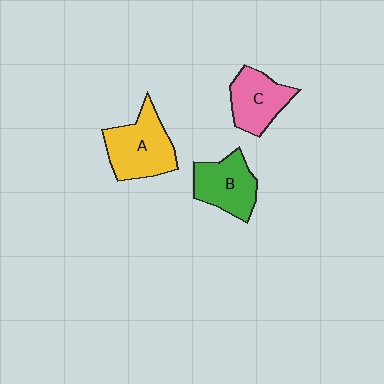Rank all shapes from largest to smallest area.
From largest to smallest: A (yellow), B (green), C (pink).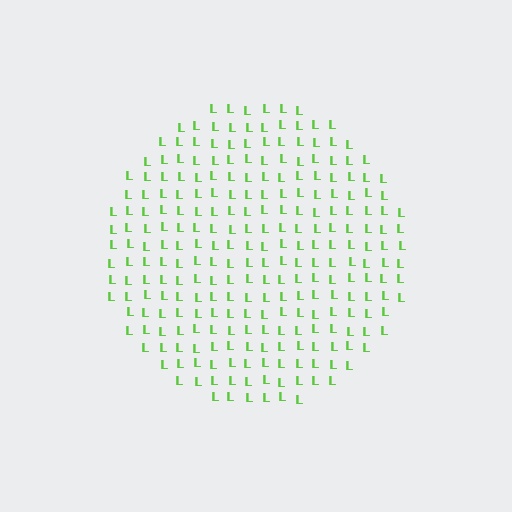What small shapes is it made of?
It is made of small letter L's.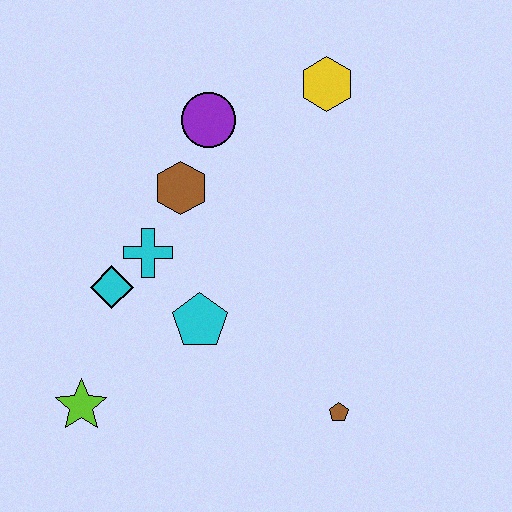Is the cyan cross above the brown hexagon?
No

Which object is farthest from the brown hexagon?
The brown pentagon is farthest from the brown hexagon.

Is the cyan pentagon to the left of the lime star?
No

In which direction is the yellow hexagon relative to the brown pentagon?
The yellow hexagon is above the brown pentagon.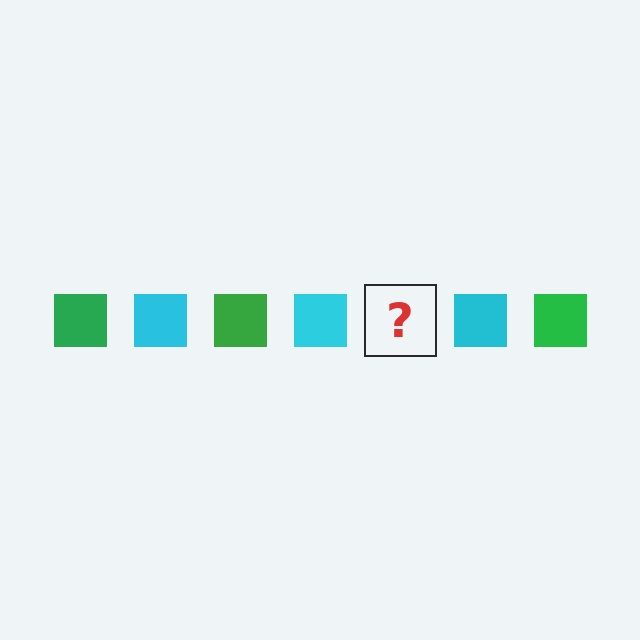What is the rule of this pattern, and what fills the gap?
The rule is that the pattern cycles through green, cyan squares. The gap should be filled with a green square.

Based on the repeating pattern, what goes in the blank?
The blank should be a green square.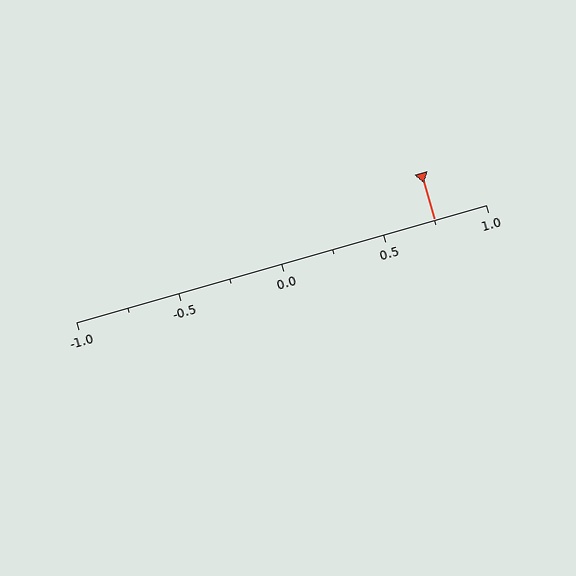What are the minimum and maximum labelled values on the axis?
The axis runs from -1.0 to 1.0.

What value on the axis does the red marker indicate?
The marker indicates approximately 0.75.